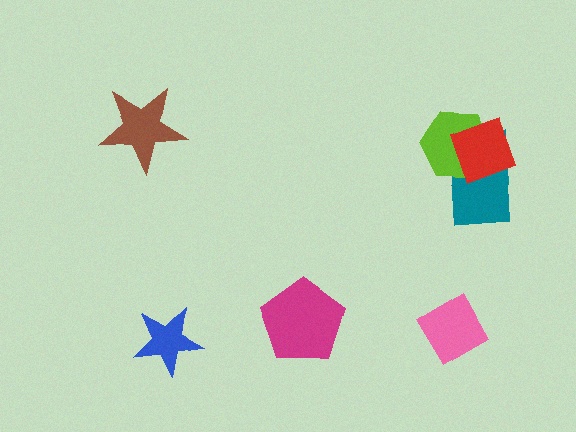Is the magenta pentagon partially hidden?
No, no other shape covers it.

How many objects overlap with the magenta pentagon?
0 objects overlap with the magenta pentagon.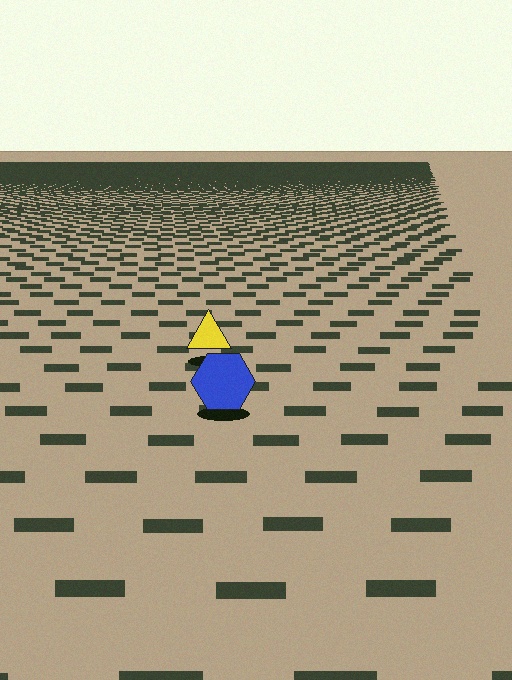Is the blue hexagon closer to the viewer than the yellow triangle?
Yes. The blue hexagon is closer — you can tell from the texture gradient: the ground texture is coarser near it.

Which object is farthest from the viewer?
The yellow triangle is farthest from the viewer. It appears smaller and the ground texture around it is denser.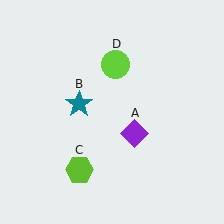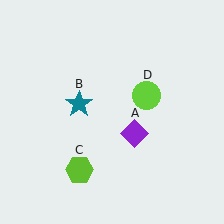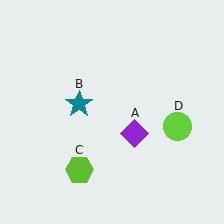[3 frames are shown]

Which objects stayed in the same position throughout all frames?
Purple diamond (object A) and teal star (object B) and lime hexagon (object C) remained stationary.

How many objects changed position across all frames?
1 object changed position: lime circle (object D).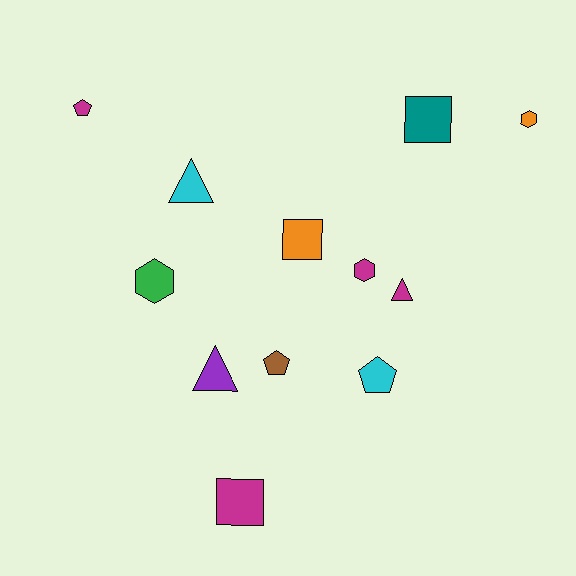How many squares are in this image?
There are 3 squares.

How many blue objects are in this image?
There are no blue objects.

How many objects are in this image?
There are 12 objects.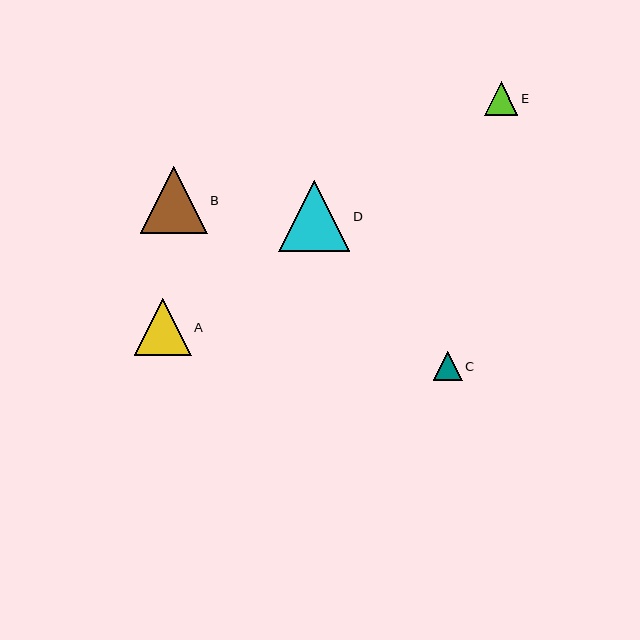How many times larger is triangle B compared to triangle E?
Triangle B is approximately 2.0 times the size of triangle E.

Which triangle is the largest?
Triangle D is the largest with a size of approximately 71 pixels.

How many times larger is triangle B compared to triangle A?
Triangle B is approximately 1.2 times the size of triangle A.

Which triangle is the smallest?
Triangle C is the smallest with a size of approximately 29 pixels.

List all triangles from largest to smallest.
From largest to smallest: D, B, A, E, C.